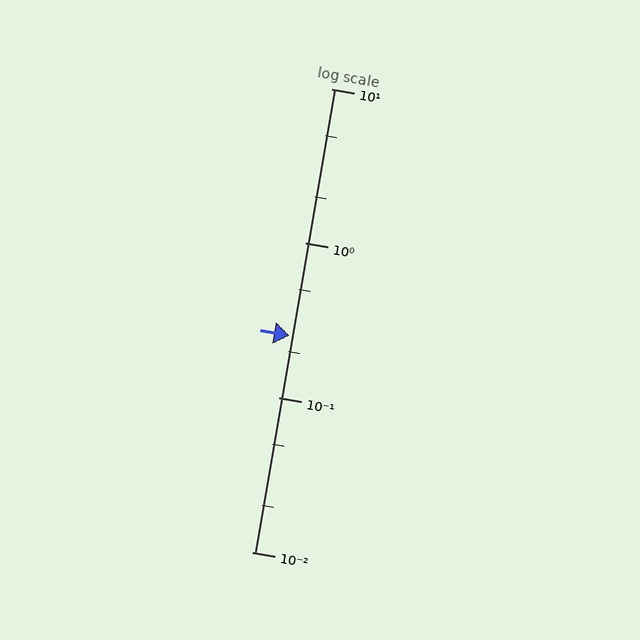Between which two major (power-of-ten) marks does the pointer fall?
The pointer is between 0.1 and 1.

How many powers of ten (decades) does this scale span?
The scale spans 3 decades, from 0.01 to 10.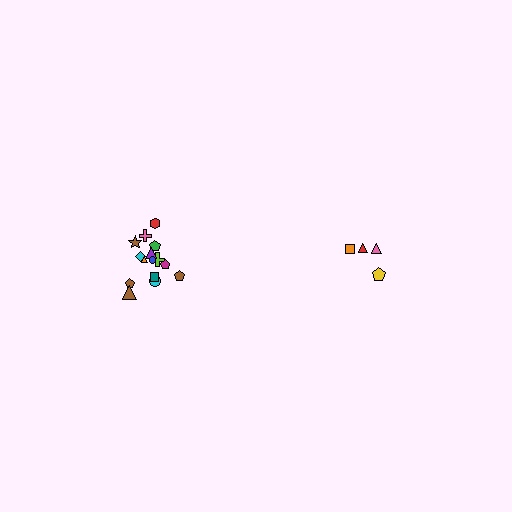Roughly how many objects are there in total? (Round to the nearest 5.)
Roughly 20 objects in total.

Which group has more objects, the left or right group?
The left group.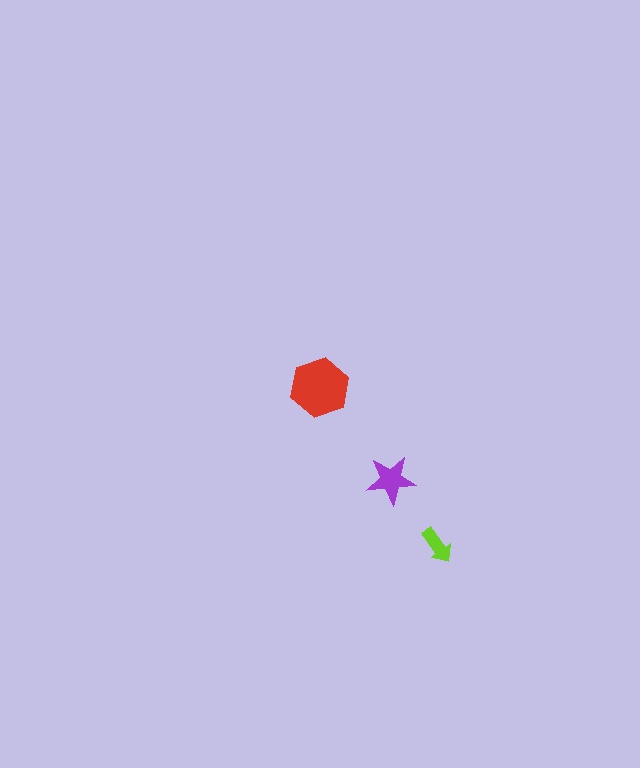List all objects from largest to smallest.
The red hexagon, the purple star, the lime arrow.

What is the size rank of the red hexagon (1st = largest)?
1st.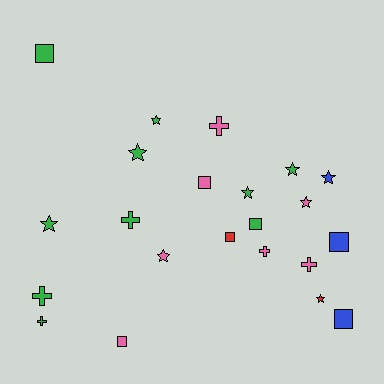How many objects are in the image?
There are 22 objects.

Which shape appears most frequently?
Star, with 9 objects.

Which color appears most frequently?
Green, with 10 objects.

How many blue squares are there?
There are 2 blue squares.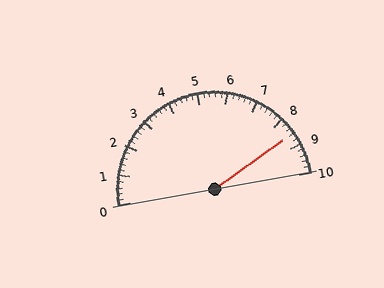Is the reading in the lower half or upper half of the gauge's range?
The reading is in the upper half of the range (0 to 10).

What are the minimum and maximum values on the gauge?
The gauge ranges from 0 to 10.